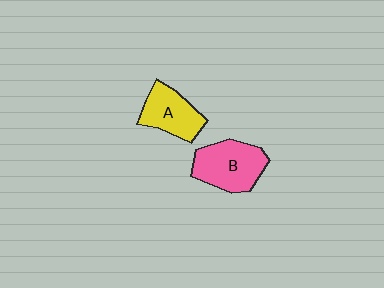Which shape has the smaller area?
Shape A (yellow).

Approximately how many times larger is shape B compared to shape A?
Approximately 1.3 times.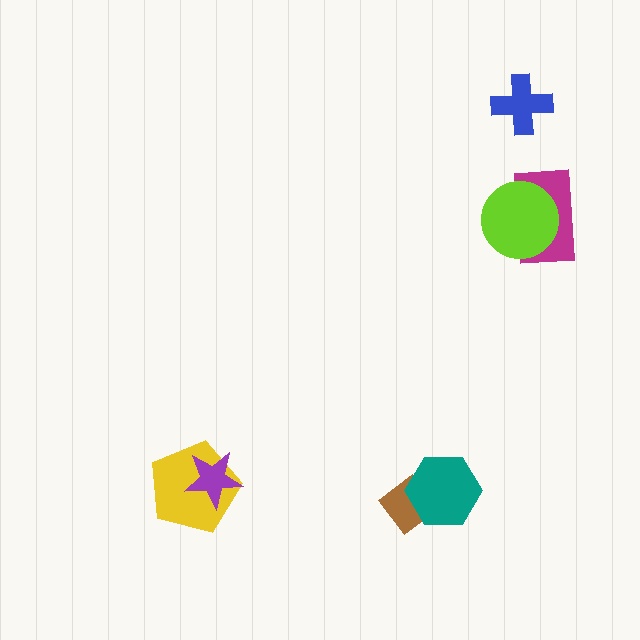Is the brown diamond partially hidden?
Yes, it is partially covered by another shape.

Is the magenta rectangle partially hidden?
Yes, it is partially covered by another shape.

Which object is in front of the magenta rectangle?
The lime circle is in front of the magenta rectangle.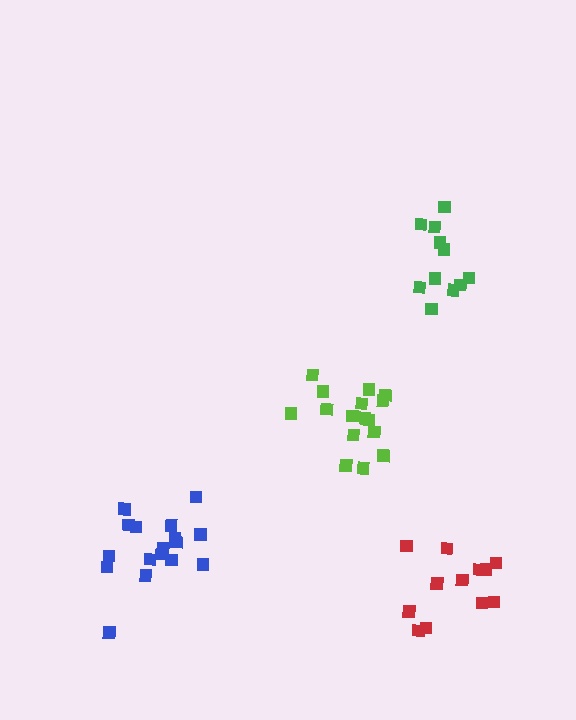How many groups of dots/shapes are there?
There are 4 groups.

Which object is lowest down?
The red cluster is bottommost.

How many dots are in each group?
Group 1: 11 dots, Group 2: 17 dots, Group 3: 12 dots, Group 4: 16 dots (56 total).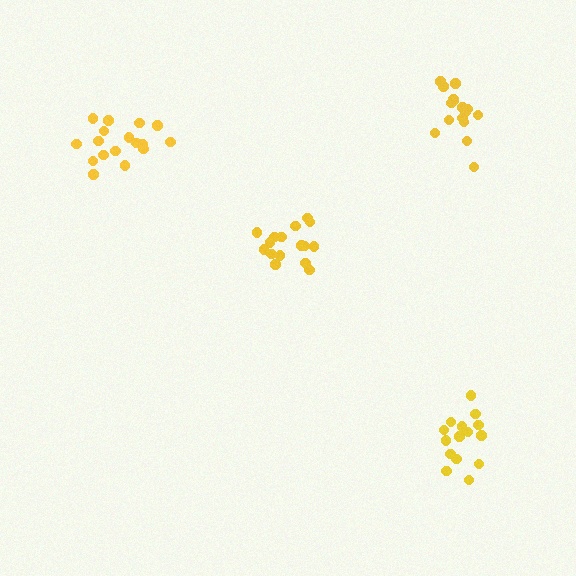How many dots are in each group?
Group 1: 16 dots, Group 2: 17 dots, Group 3: 16 dots, Group 4: 15 dots (64 total).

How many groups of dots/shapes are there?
There are 4 groups.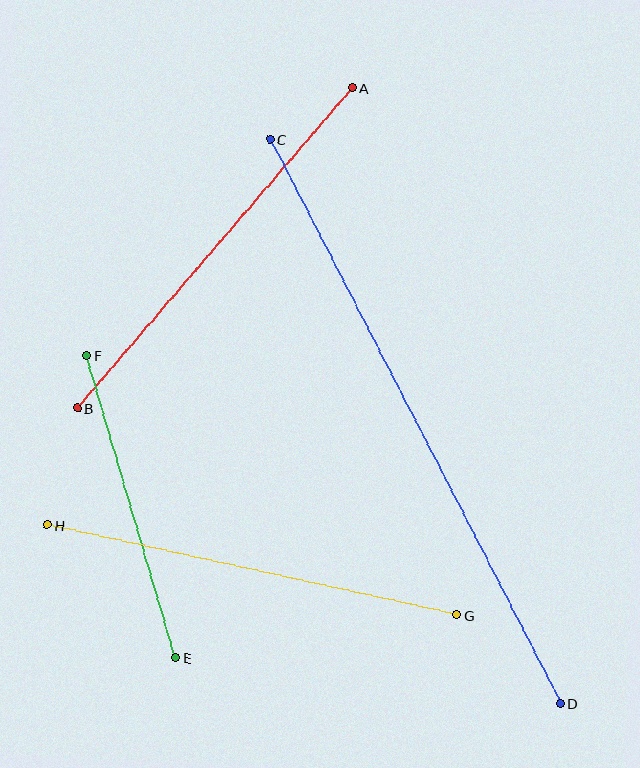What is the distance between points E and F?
The distance is approximately 315 pixels.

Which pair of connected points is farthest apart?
Points C and D are farthest apart.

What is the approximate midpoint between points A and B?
The midpoint is at approximately (215, 248) pixels.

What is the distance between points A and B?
The distance is approximately 422 pixels.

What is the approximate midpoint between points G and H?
The midpoint is at approximately (252, 570) pixels.